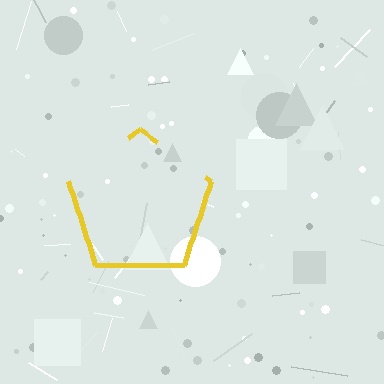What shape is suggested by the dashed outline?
The dashed outline suggests a pentagon.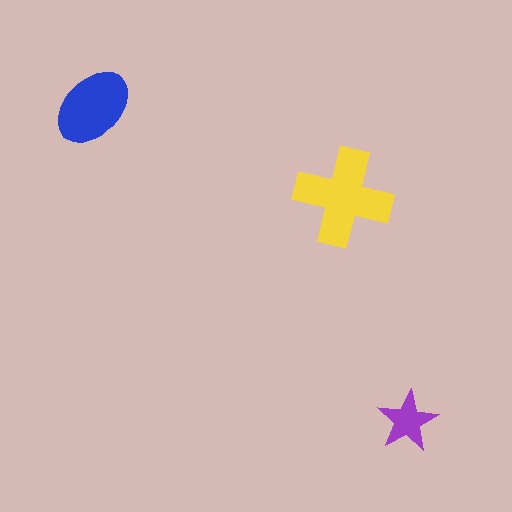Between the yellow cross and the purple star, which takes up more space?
The yellow cross.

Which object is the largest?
The yellow cross.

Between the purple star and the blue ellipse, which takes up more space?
The blue ellipse.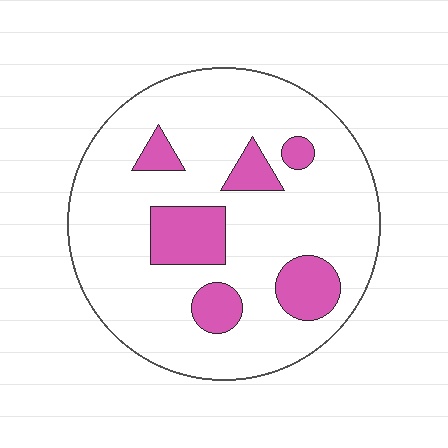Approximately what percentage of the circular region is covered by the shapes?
Approximately 20%.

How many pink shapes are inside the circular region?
6.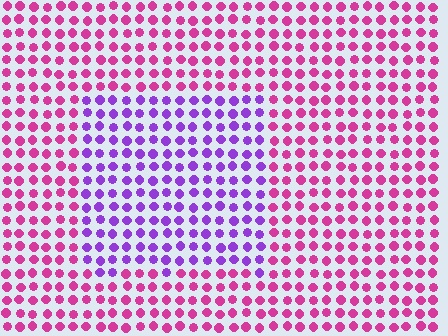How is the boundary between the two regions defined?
The boundary is defined purely by a slight shift in hue (about 48 degrees). Spacing, size, and orientation are identical on both sides.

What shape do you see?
I see a rectangle.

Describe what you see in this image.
The image is filled with small magenta elements in a uniform arrangement. A rectangle-shaped region is visible where the elements are tinted to a slightly different hue, forming a subtle color boundary.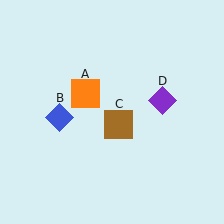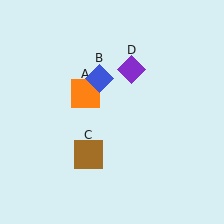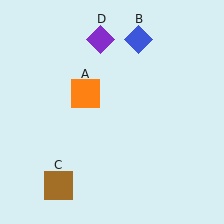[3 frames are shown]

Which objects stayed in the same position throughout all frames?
Orange square (object A) remained stationary.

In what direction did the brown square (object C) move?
The brown square (object C) moved down and to the left.